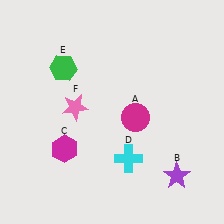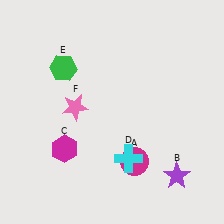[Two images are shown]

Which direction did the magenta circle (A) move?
The magenta circle (A) moved down.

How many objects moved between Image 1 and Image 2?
1 object moved between the two images.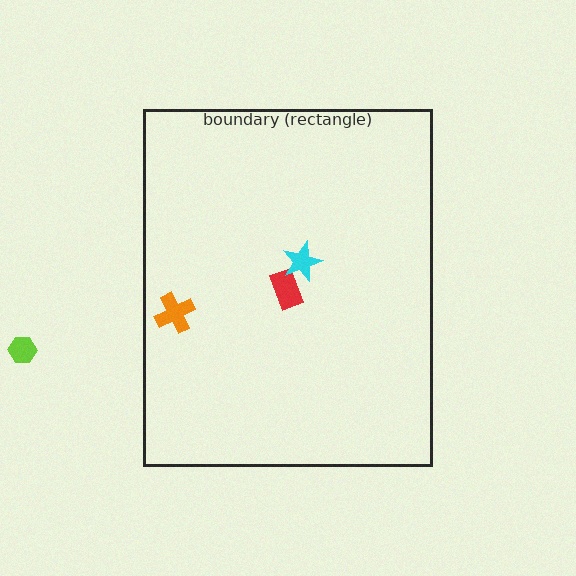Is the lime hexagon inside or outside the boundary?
Outside.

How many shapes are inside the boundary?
3 inside, 1 outside.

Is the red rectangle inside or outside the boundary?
Inside.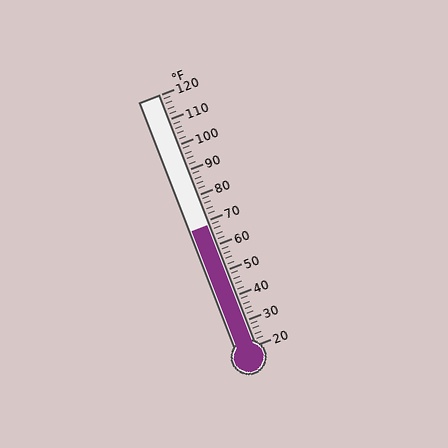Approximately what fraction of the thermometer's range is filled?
The thermometer is filled to approximately 50% of its range.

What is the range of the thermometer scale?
The thermometer scale ranges from 20°F to 120°F.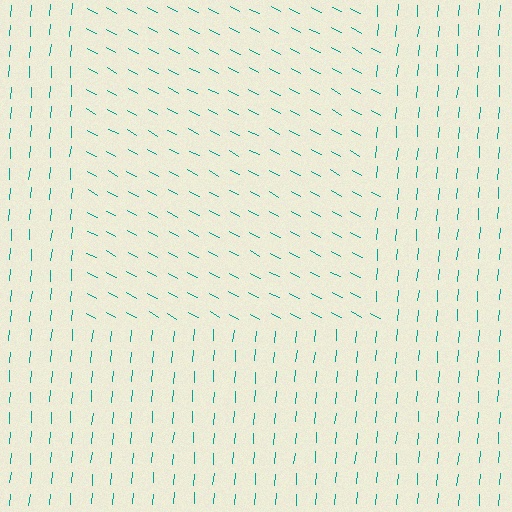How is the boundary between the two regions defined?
The boundary is defined purely by a change in line orientation (approximately 67 degrees difference). All lines are the same color and thickness.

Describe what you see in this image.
The image is filled with small teal line segments. A rectangle region in the image has lines oriented differently from the surrounding lines, creating a visible texture boundary.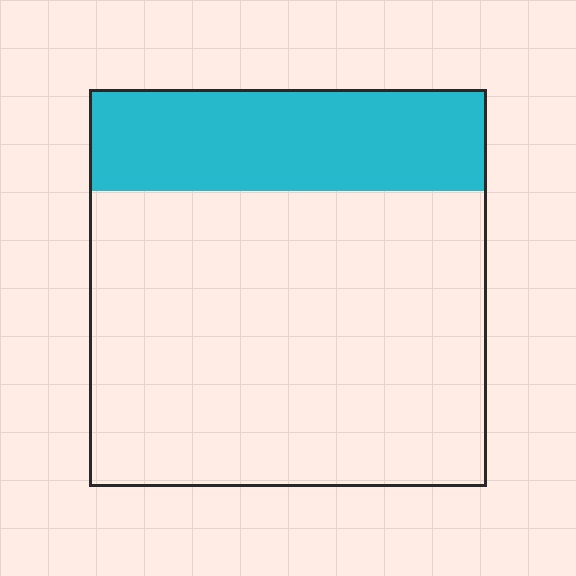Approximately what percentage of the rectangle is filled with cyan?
Approximately 25%.